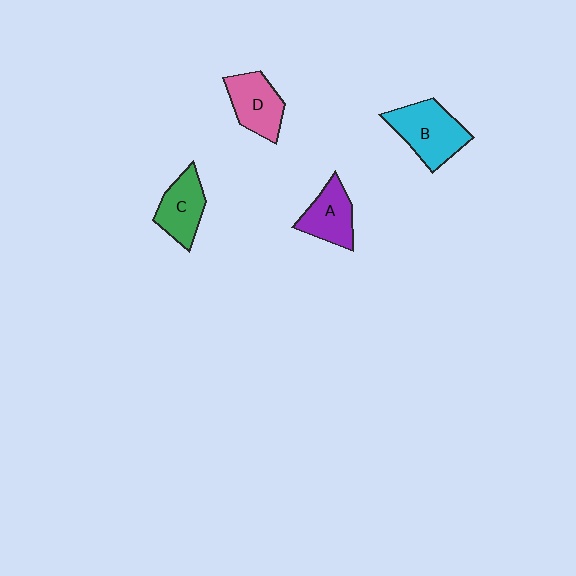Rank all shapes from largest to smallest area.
From largest to smallest: B (cyan), D (pink), C (green), A (purple).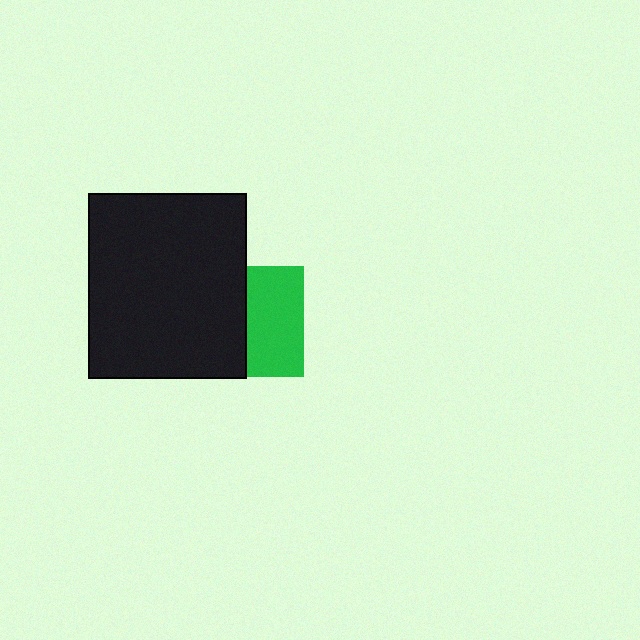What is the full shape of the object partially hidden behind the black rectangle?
The partially hidden object is a green square.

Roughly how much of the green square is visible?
About half of it is visible (roughly 50%).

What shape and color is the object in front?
The object in front is a black rectangle.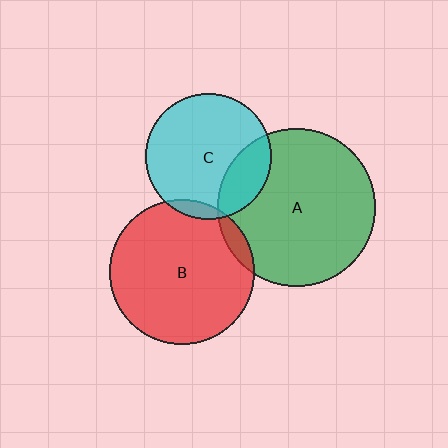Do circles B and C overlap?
Yes.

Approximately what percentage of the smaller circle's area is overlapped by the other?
Approximately 5%.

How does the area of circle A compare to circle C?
Approximately 1.6 times.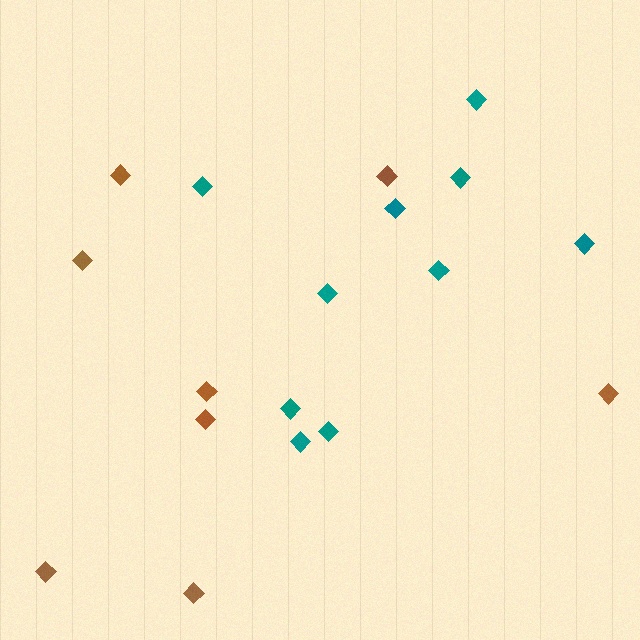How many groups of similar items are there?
There are 2 groups: one group of teal diamonds (10) and one group of brown diamonds (8).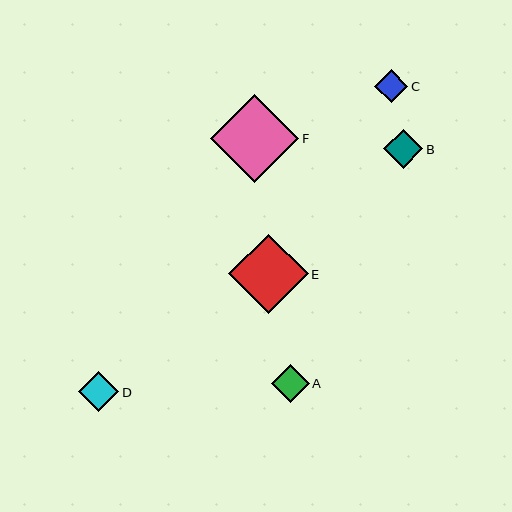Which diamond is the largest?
Diamond F is the largest with a size of approximately 88 pixels.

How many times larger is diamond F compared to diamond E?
Diamond F is approximately 1.1 times the size of diamond E.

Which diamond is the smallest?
Diamond C is the smallest with a size of approximately 33 pixels.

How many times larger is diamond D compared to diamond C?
Diamond D is approximately 1.2 times the size of diamond C.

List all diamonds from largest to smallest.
From largest to smallest: F, E, D, B, A, C.